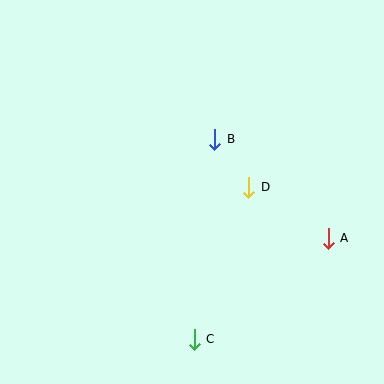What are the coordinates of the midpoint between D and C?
The midpoint between D and C is at (221, 263).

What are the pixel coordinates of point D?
Point D is at (249, 187).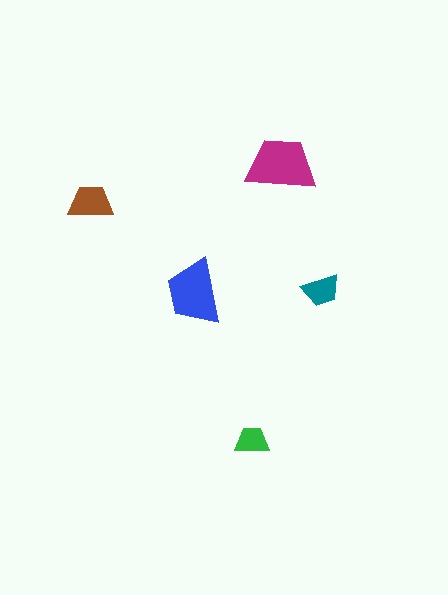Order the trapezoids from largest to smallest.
the magenta one, the blue one, the brown one, the teal one, the green one.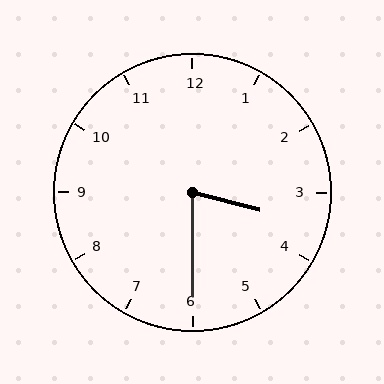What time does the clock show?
3:30.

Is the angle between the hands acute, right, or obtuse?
It is acute.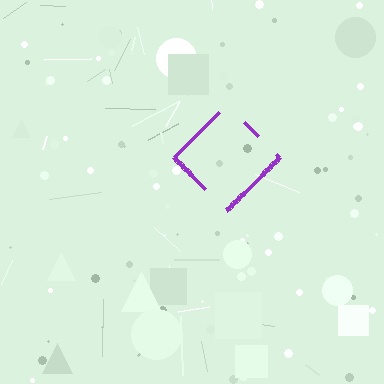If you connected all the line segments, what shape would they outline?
They would outline a diamond.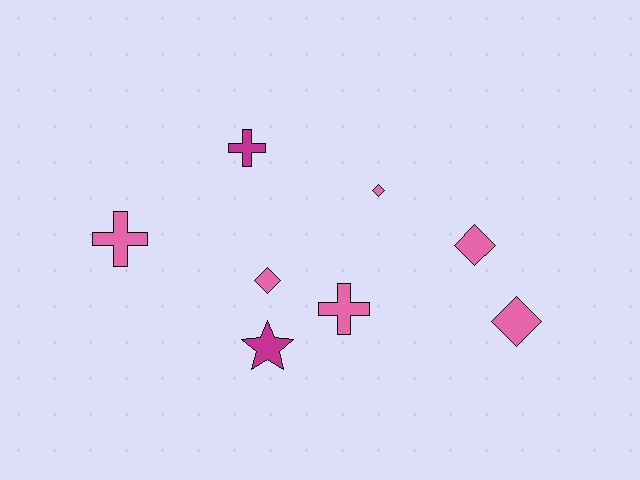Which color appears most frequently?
Pink, with 6 objects.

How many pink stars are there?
There are no pink stars.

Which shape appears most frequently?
Diamond, with 4 objects.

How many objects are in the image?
There are 8 objects.